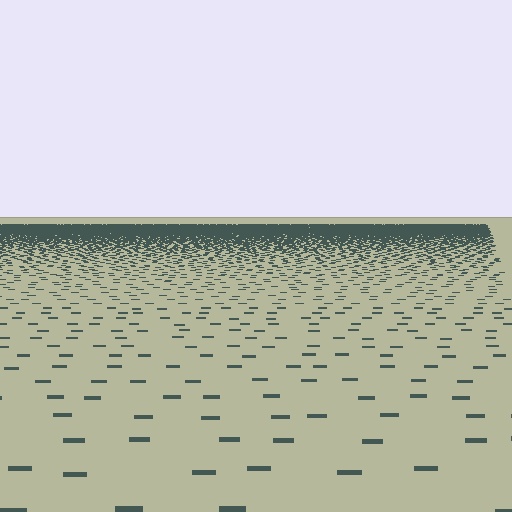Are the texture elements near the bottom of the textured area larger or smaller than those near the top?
Larger. Near the bottom, elements are closer to the viewer and appear at a bigger on-screen size.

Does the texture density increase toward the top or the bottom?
Density increases toward the top.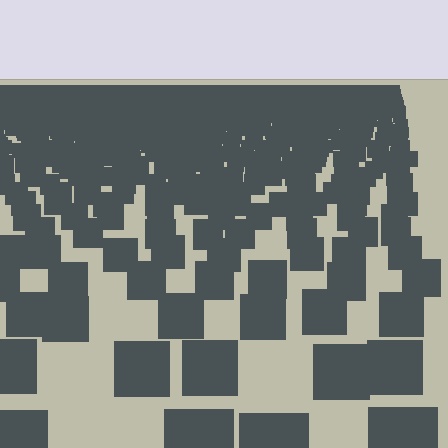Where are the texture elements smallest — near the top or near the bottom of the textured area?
Near the top.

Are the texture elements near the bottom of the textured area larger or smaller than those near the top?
Larger. Near the bottom, elements are closer to the viewer and appear at a bigger on-screen size.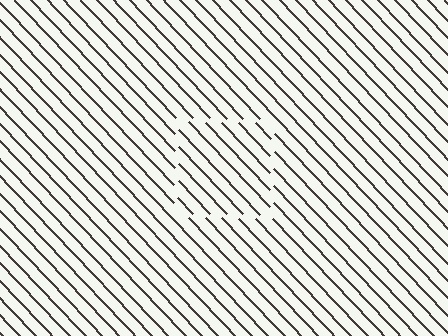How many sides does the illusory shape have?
4 sides — the line-ends trace a square.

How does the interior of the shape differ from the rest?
The interior of the shape contains the same grating, shifted by half a period — the contour is defined by the phase discontinuity where line-ends from the inner and outer gratings abut.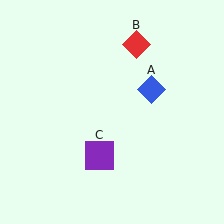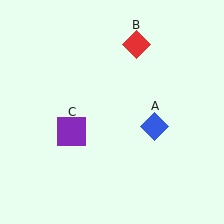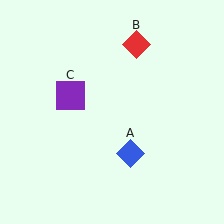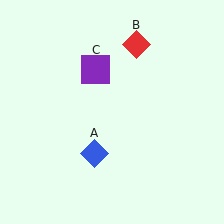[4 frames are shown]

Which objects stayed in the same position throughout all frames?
Red diamond (object B) remained stationary.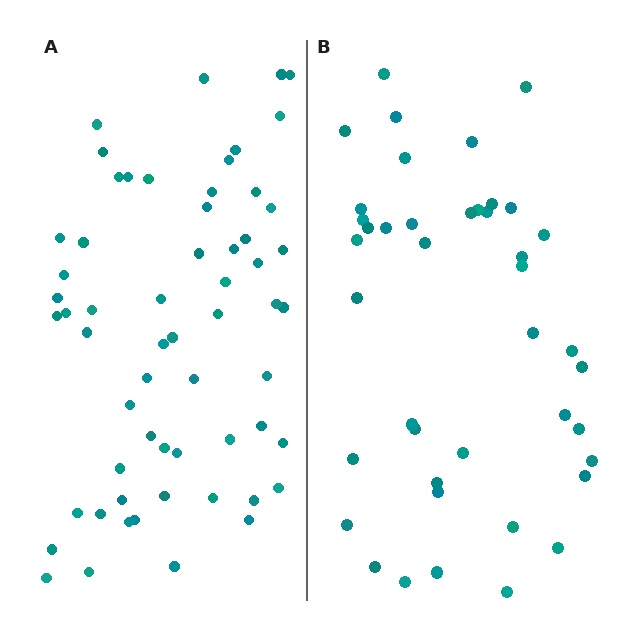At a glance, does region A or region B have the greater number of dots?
Region A (the left region) has more dots.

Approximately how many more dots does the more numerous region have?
Region A has approximately 20 more dots than region B.